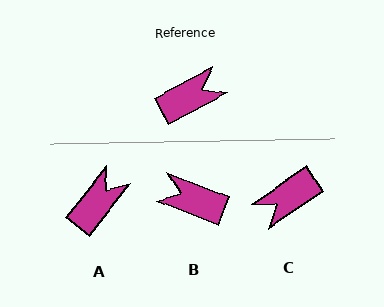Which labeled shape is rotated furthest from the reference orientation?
C, about 174 degrees away.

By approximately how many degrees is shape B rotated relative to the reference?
Approximately 130 degrees counter-clockwise.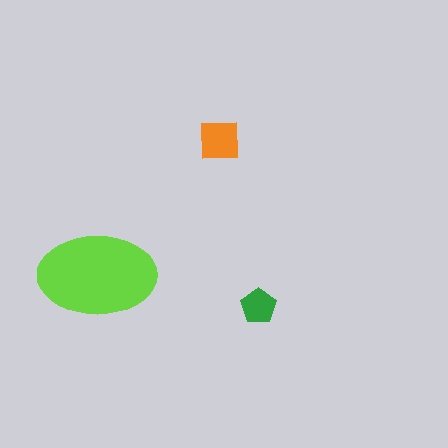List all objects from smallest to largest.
The green pentagon, the orange square, the lime ellipse.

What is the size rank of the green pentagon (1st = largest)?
3rd.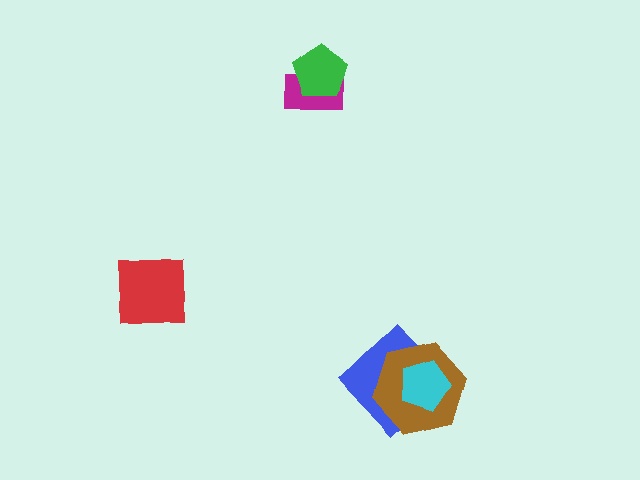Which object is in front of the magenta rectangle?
The green pentagon is in front of the magenta rectangle.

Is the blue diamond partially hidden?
Yes, it is partially covered by another shape.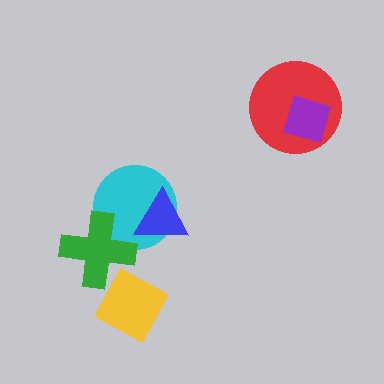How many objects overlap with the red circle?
1 object overlaps with the red circle.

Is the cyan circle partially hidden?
Yes, it is partially covered by another shape.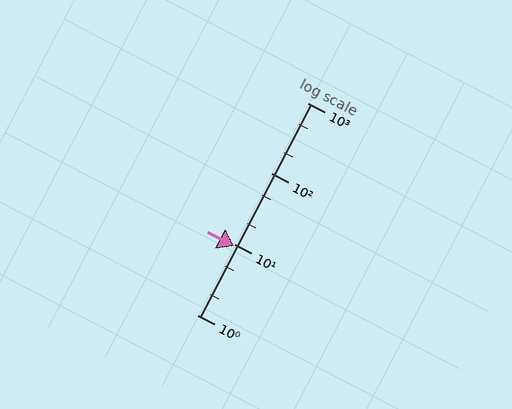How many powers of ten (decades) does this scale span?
The scale spans 3 decades, from 1 to 1000.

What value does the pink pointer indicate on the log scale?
The pointer indicates approximately 9.5.